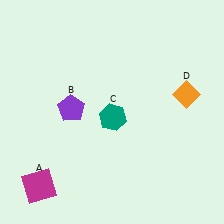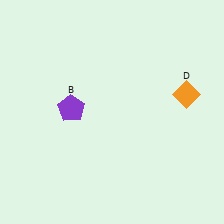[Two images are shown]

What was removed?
The magenta square (A), the teal hexagon (C) were removed in Image 2.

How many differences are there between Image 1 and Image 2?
There are 2 differences between the two images.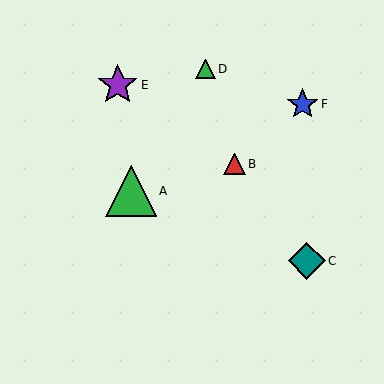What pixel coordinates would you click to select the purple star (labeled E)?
Click at (118, 85) to select the purple star E.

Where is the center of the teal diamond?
The center of the teal diamond is at (307, 261).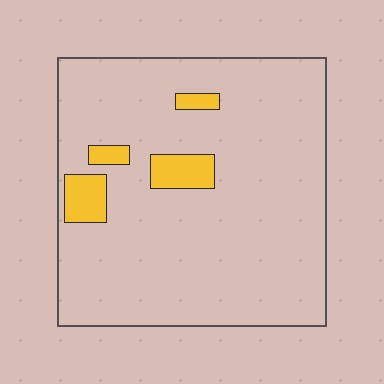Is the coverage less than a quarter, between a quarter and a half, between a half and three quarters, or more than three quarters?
Less than a quarter.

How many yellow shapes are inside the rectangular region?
4.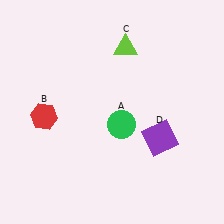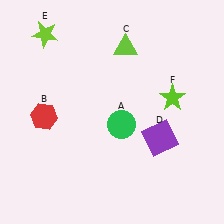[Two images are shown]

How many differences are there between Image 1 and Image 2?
There are 2 differences between the two images.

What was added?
A lime star (E), a lime star (F) were added in Image 2.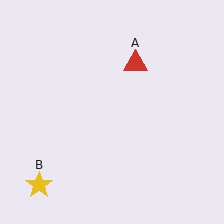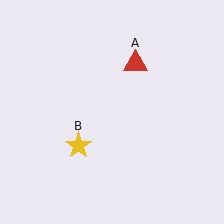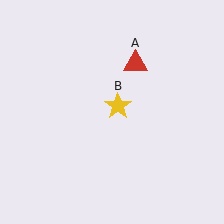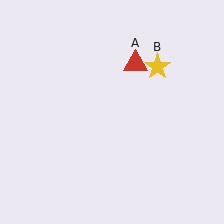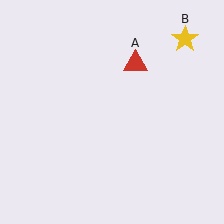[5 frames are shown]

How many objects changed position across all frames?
1 object changed position: yellow star (object B).